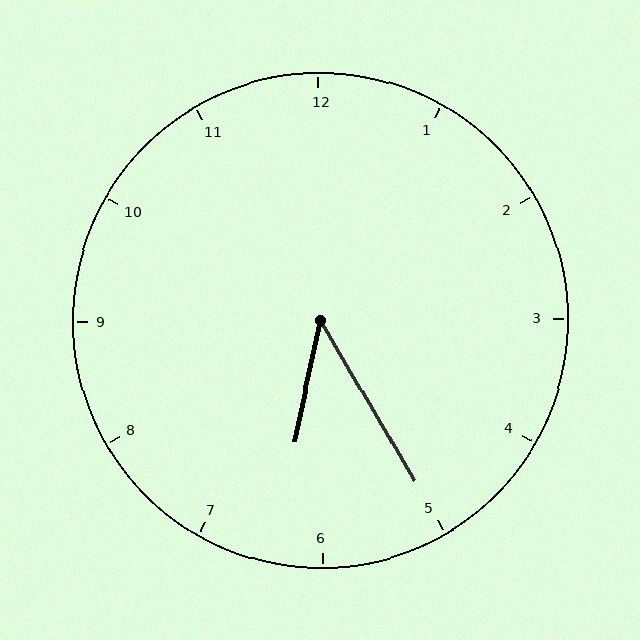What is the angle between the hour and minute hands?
Approximately 42 degrees.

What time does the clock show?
6:25.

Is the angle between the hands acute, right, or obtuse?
It is acute.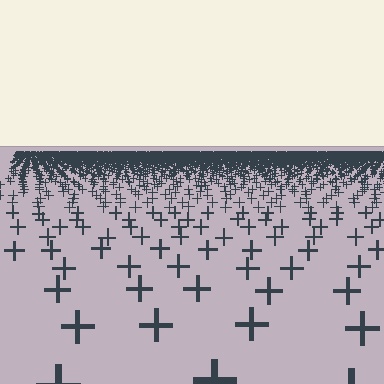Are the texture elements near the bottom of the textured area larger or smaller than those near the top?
Larger. Near the bottom, elements are closer to the viewer and appear at a bigger on-screen size.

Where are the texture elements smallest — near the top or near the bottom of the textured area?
Near the top.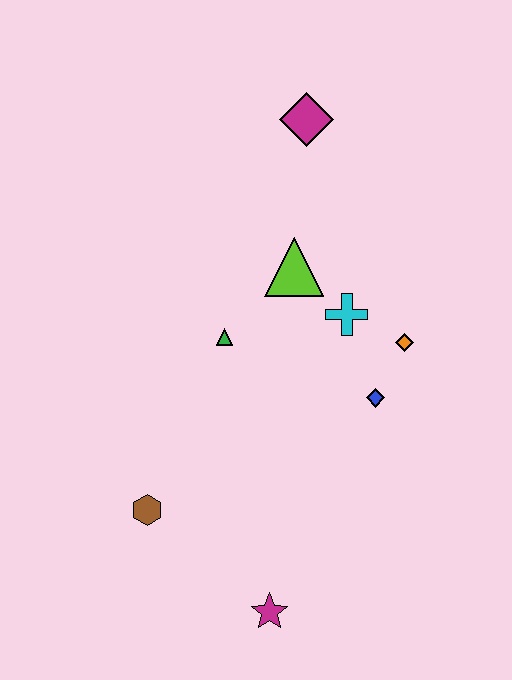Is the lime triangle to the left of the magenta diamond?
Yes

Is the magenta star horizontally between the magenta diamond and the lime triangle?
No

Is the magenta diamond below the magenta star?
No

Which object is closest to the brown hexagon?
The magenta star is closest to the brown hexagon.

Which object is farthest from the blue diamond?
The magenta diamond is farthest from the blue diamond.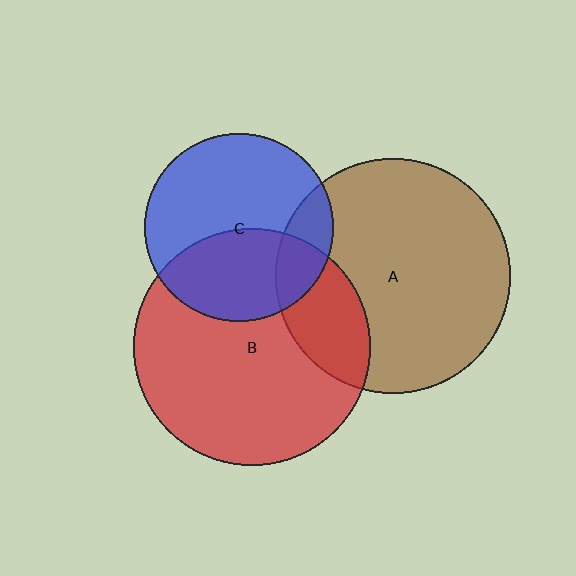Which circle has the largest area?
Circle B (red).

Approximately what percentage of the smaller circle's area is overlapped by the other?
Approximately 40%.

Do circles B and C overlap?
Yes.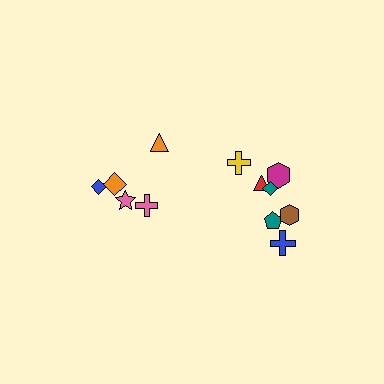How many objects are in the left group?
There are 5 objects.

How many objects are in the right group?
There are 7 objects.